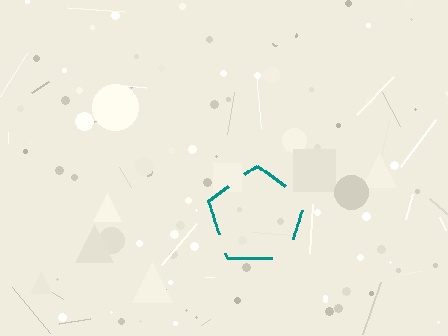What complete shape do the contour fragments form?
The contour fragments form a pentagon.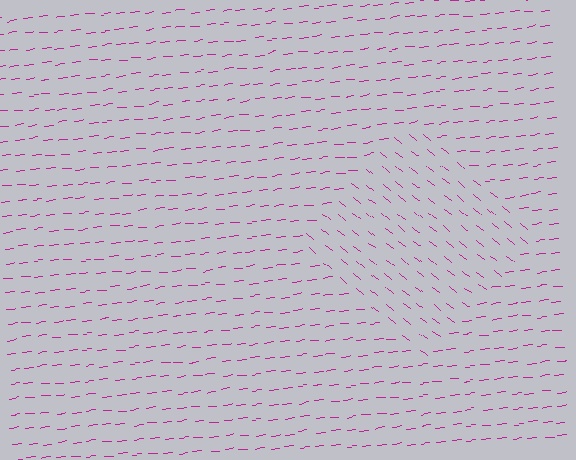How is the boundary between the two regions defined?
The boundary is defined purely by a change in line orientation (approximately 45 degrees difference). All lines are the same color and thickness.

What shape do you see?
I see a diamond.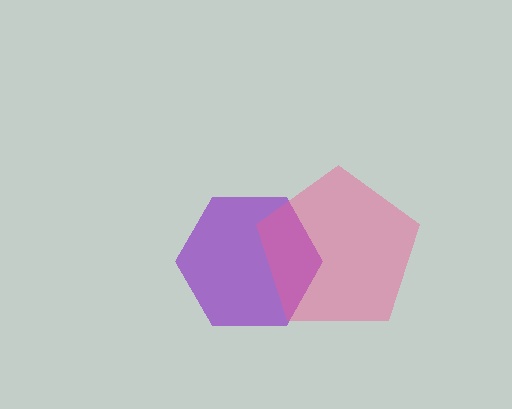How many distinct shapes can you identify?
There are 2 distinct shapes: a purple hexagon, a pink pentagon.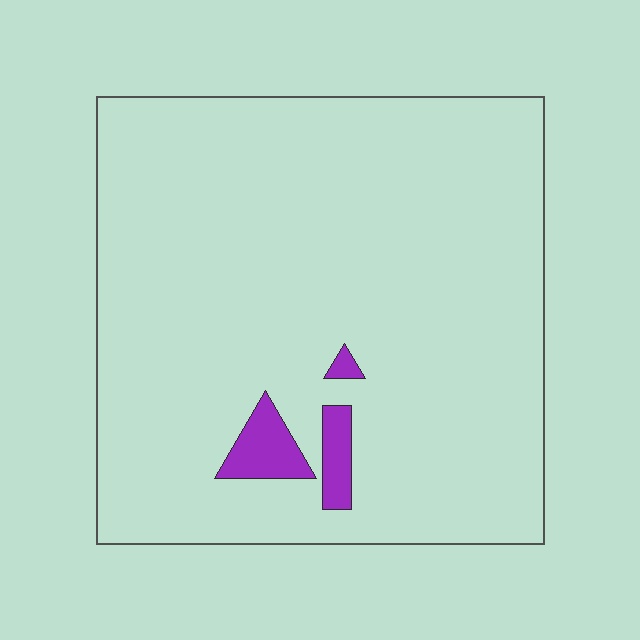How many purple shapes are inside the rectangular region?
3.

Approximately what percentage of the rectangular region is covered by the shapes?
Approximately 5%.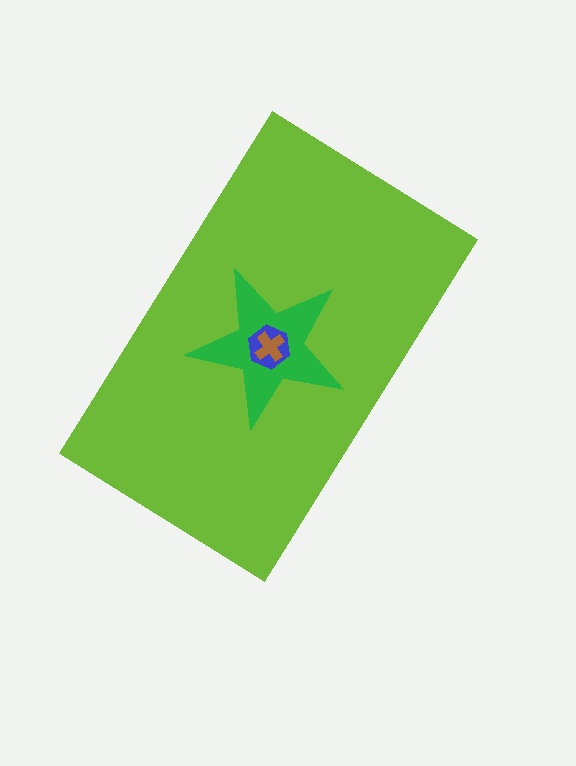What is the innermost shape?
The brown cross.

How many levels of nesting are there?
4.